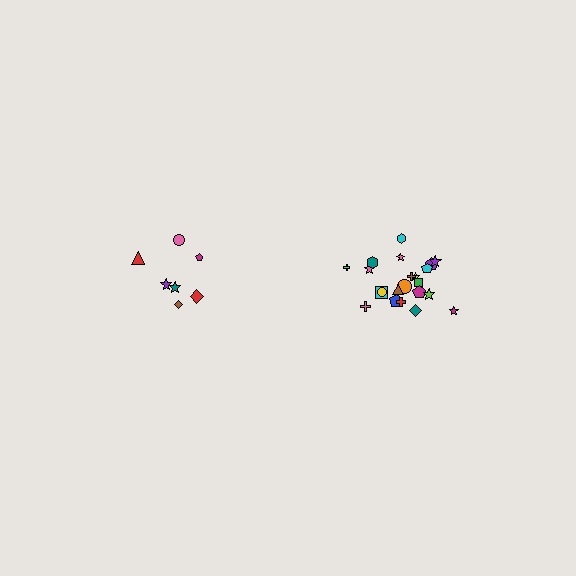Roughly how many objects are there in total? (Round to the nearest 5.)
Roughly 30 objects in total.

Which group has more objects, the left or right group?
The right group.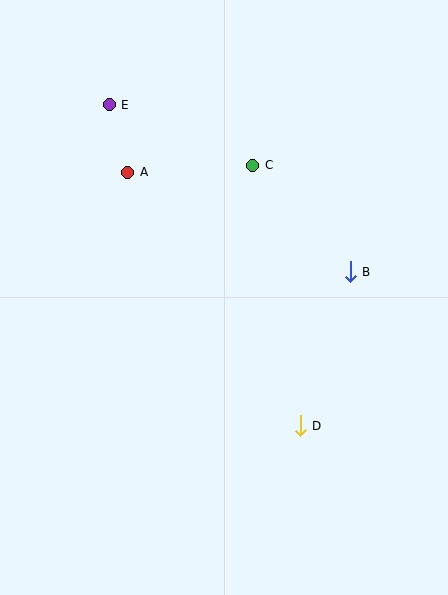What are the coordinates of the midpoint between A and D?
The midpoint between A and D is at (214, 299).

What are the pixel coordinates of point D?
Point D is at (300, 426).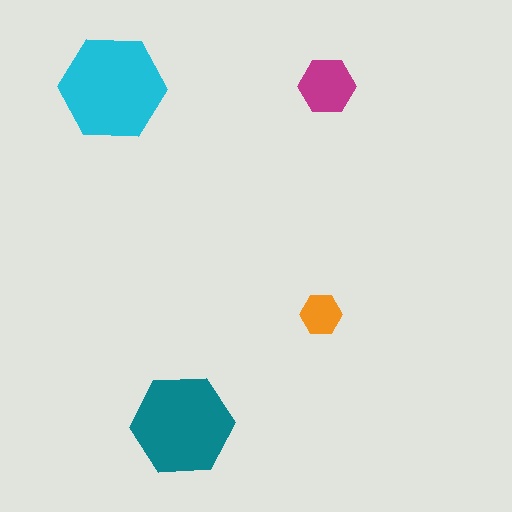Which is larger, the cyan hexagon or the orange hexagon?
The cyan one.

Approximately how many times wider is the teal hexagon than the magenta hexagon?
About 2 times wider.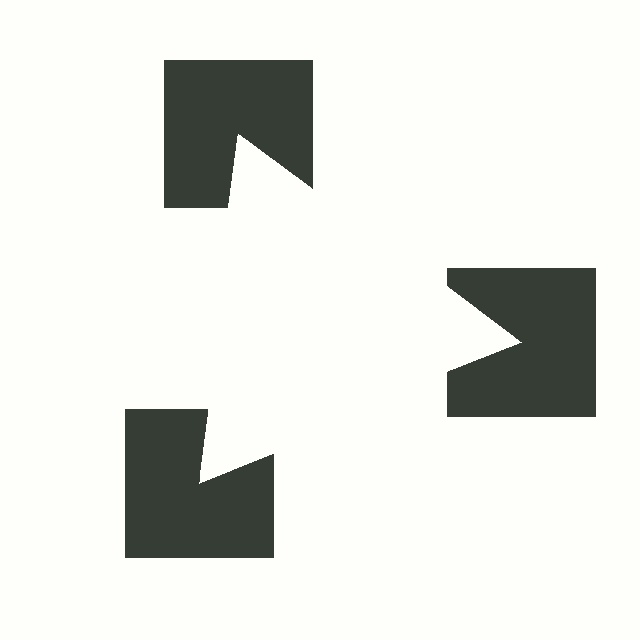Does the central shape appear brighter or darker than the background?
It typically appears slightly brighter than the background, even though no actual brightness change is drawn.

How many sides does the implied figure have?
3 sides.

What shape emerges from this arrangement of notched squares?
An illusory triangle — its edges are inferred from the aligned wedge cuts in the notched squares, not physically drawn.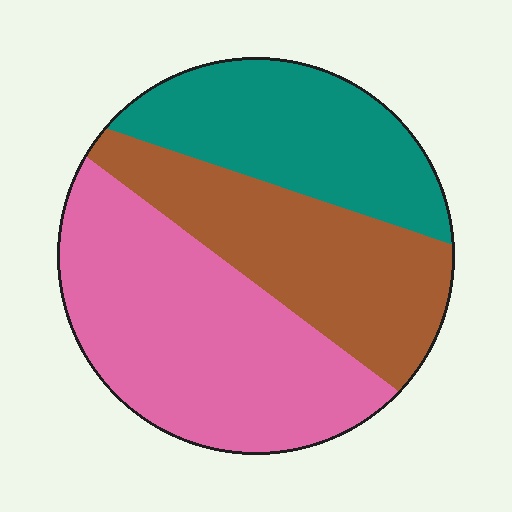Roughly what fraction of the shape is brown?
Brown takes up about one third (1/3) of the shape.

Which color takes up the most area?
Pink, at roughly 45%.